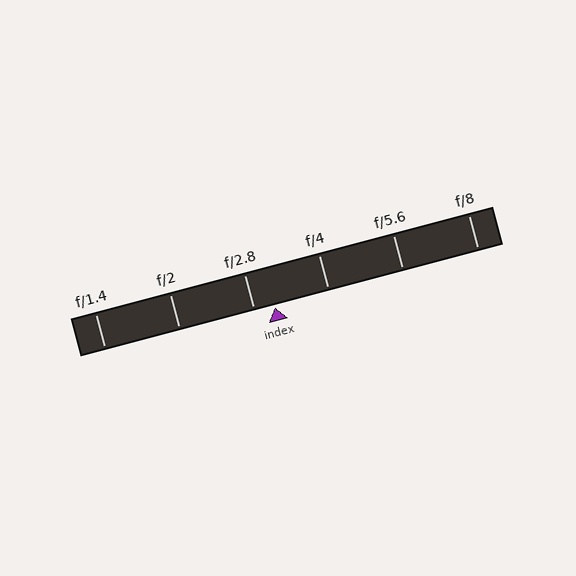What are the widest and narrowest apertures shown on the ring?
The widest aperture shown is f/1.4 and the narrowest is f/8.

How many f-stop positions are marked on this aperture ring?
There are 6 f-stop positions marked.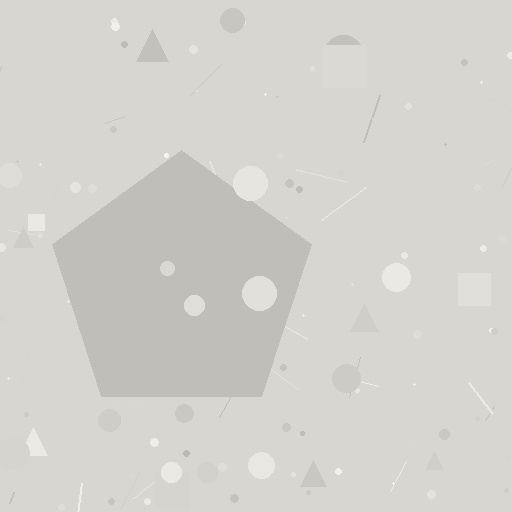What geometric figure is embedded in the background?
A pentagon is embedded in the background.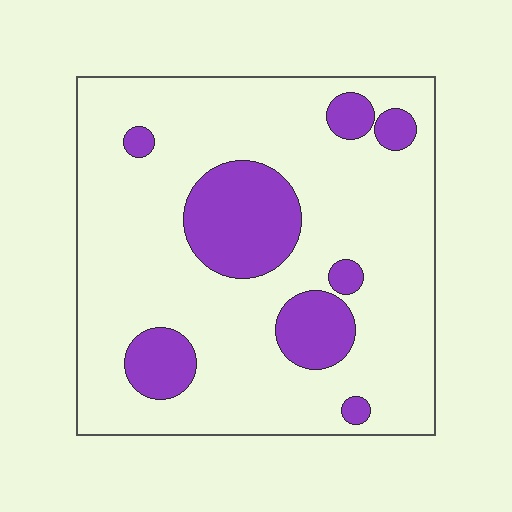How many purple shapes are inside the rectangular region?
8.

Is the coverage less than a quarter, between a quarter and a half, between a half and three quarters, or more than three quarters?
Less than a quarter.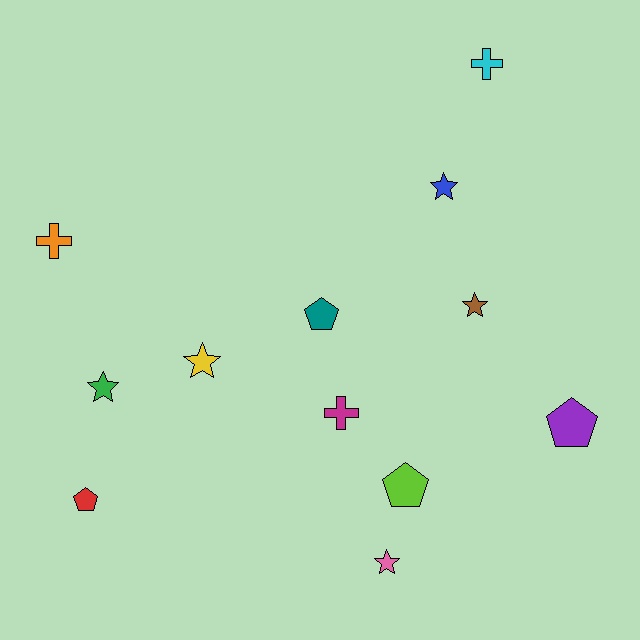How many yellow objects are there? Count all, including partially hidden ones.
There is 1 yellow object.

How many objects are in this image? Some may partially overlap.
There are 12 objects.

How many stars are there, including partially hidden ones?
There are 5 stars.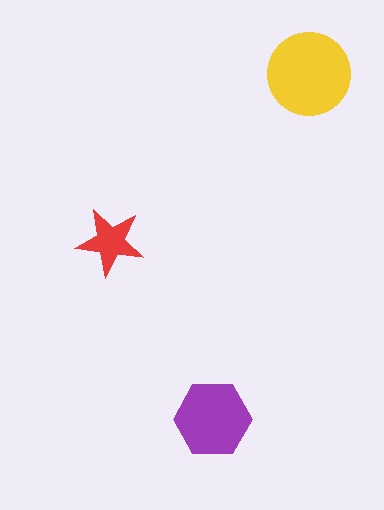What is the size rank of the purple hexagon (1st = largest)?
2nd.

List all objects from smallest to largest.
The red star, the purple hexagon, the yellow circle.